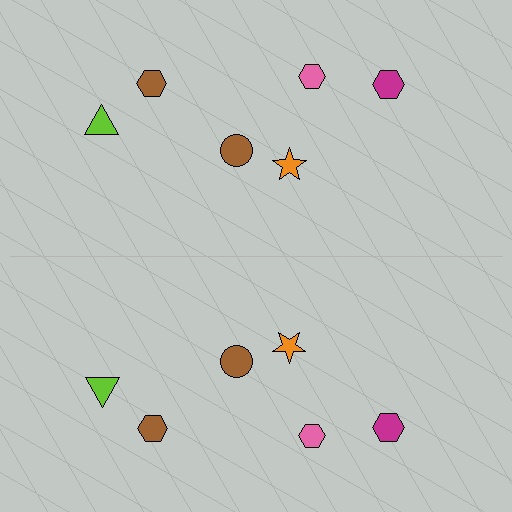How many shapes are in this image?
There are 12 shapes in this image.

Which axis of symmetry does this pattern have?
The pattern has a horizontal axis of symmetry running through the center of the image.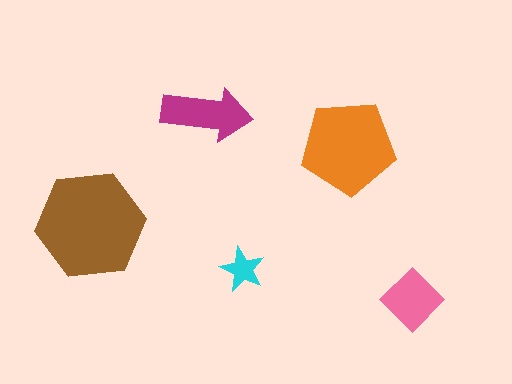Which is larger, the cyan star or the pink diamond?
The pink diamond.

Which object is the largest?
The brown hexagon.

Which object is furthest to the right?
The pink diamond is rightmost.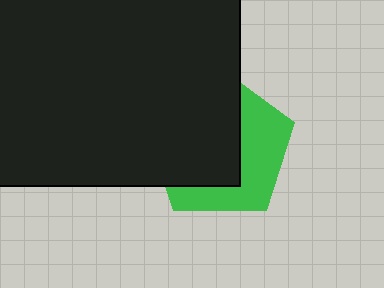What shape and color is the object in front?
The object in front is a black rectangle.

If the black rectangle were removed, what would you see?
You would see the complete green pentagon.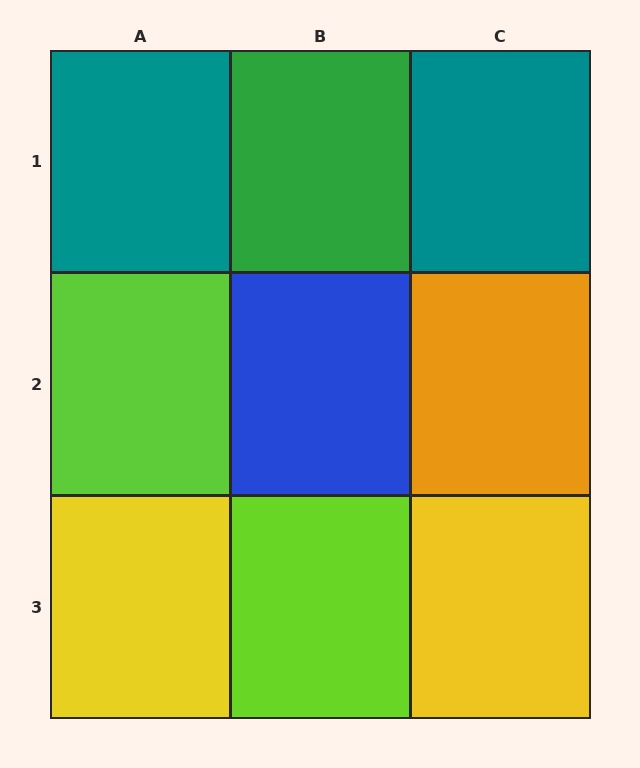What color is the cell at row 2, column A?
Lime.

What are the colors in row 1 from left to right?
Teal, green, teal.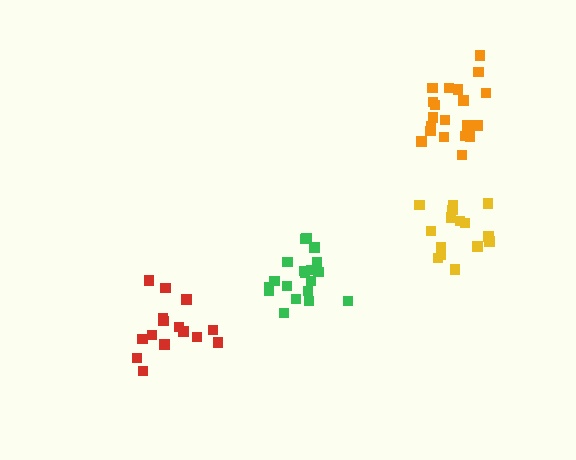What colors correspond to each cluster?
The clusters are colored: green, red, orange, yellow.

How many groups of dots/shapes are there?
There are 4 groups.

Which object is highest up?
The orange cluster is topmost.